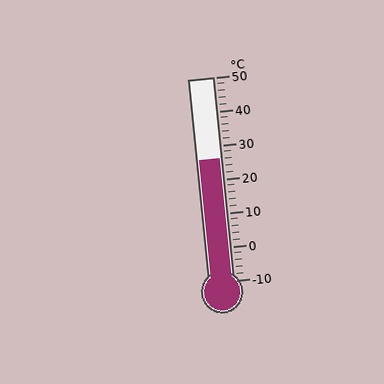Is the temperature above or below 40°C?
The temperature is below 40°C.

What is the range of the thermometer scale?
The thermometer scale ranges from -10°C to 50°C.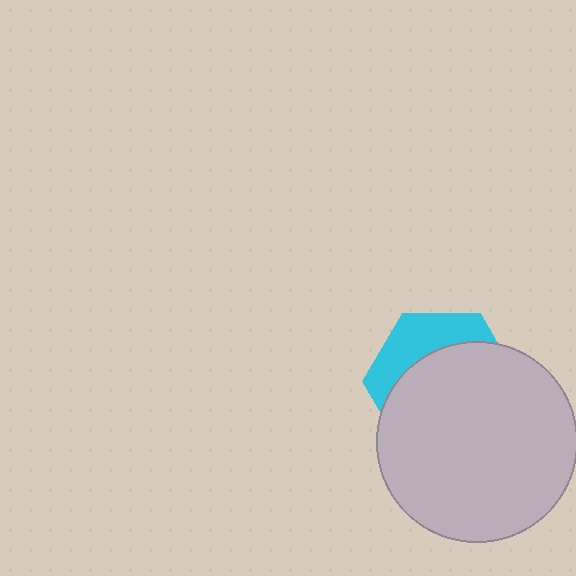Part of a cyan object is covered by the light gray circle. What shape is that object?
It is a hexagon.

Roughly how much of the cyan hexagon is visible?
A small part of it is visible (roughly 31%).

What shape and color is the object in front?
The object in front is a light gray circle.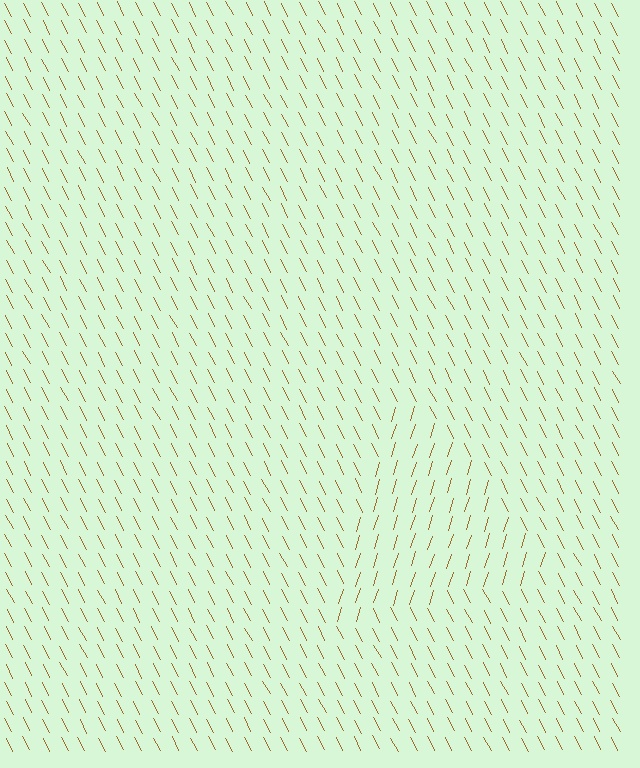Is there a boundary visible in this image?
Yes, there is a texture boundary formed by a change in line orientation.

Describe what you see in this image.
The image is filled with small brown line segments. A triangle region in the image has lines oriented differently from the surrounding lines, creating a visible texture boundary.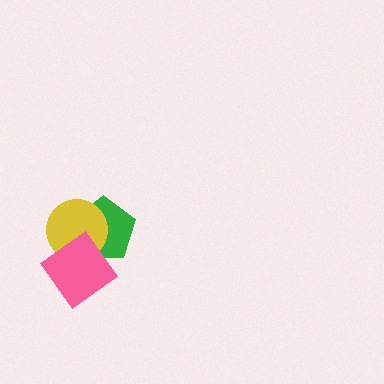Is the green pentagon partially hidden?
Yes, it is partially covered by another shape.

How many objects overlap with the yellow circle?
2 objects overlap with the yellow circle.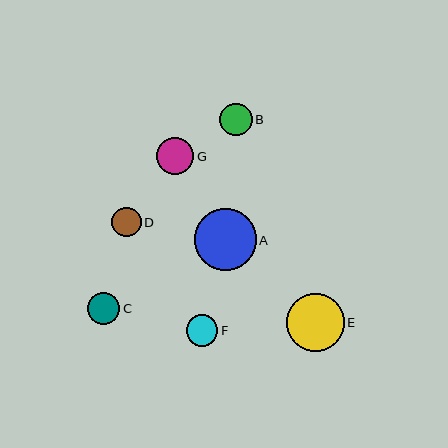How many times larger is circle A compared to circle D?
Circle A is approximately 2.1 times the size of circle D.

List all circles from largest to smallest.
From largest to smallest: A, E, G, B, C, F, D.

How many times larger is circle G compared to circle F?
Circle G is approximately 1.2 times the size of circle F.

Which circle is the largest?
Circle A is the largest with a size of approximately 62 pixels.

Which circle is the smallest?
Circle D is the smallest with a size of approximately 29 pixels.